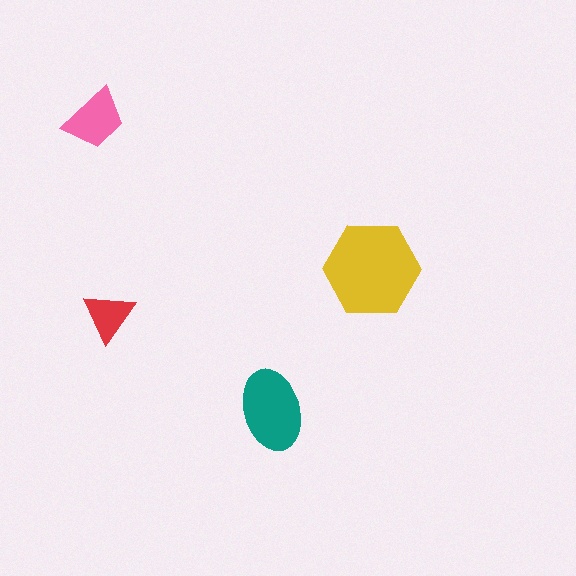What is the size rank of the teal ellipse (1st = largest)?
2nd.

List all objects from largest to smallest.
The yellow hexagon, the teal ellipse, the pink trapezoid, the red triangle.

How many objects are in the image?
There are 4 objects in the image.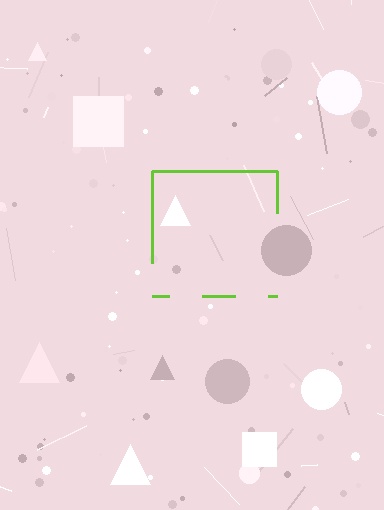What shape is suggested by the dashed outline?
The dashed outline suggests a square.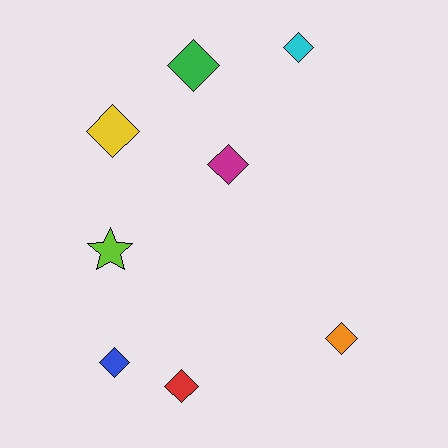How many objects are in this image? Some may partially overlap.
There are 8 objects.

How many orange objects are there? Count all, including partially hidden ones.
There is 1 orange object.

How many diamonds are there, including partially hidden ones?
There are 7 diamonds.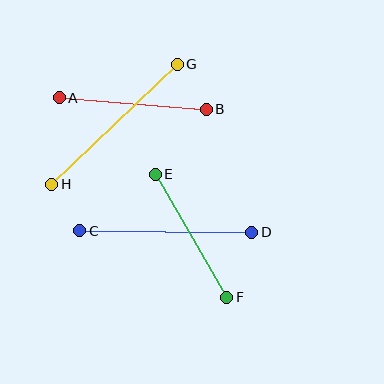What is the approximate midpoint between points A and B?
The midpoint is at approximately (133, 104) pixels.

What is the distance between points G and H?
The distance is approximately 174 pixels.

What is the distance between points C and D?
The distance is approximately 172 pixels.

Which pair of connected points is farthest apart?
Points G and H are farthest apart.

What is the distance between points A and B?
The distance is approximately 147 pixels.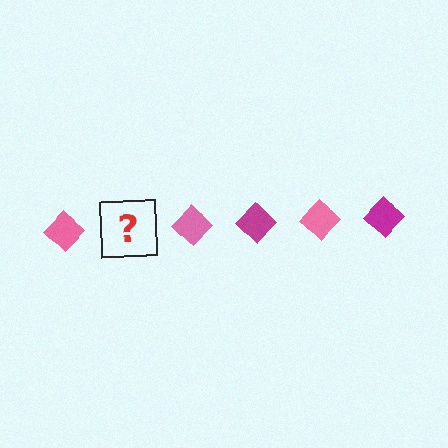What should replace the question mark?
The question mark should be replaced with a magenta diamond.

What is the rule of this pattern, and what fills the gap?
The rule is that the pattern cycles through pink, magenta diamonds. The gap should be filled with a magenta diamond.